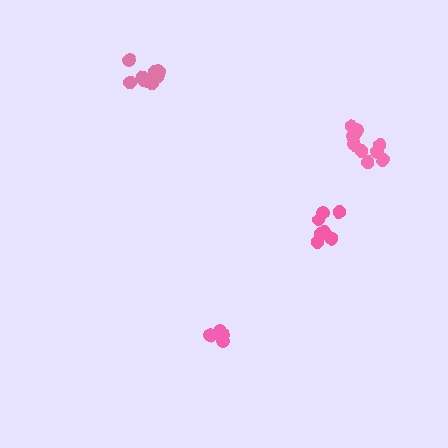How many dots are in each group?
Group 1: 9 dots, Group 2: 10 dots, Group 3: 5 dots, Group 4: 8 dots (32 total).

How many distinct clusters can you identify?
There are 4 distinct clusters.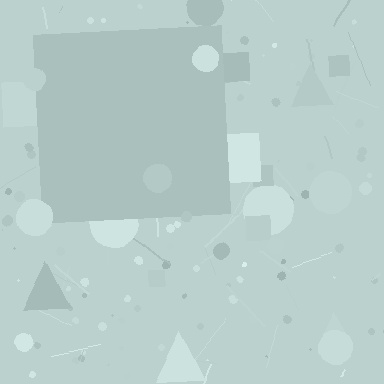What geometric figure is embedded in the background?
A square is embedded in the background.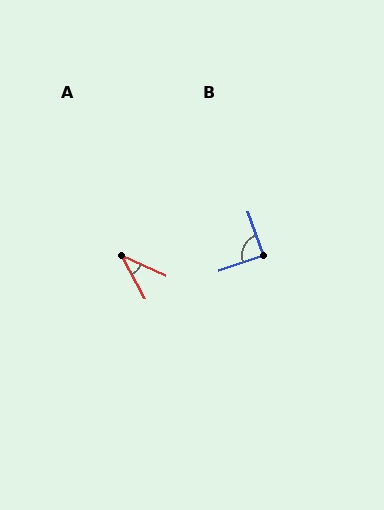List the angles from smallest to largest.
A (37°), B (90°).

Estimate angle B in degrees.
Approximately 90 degrees.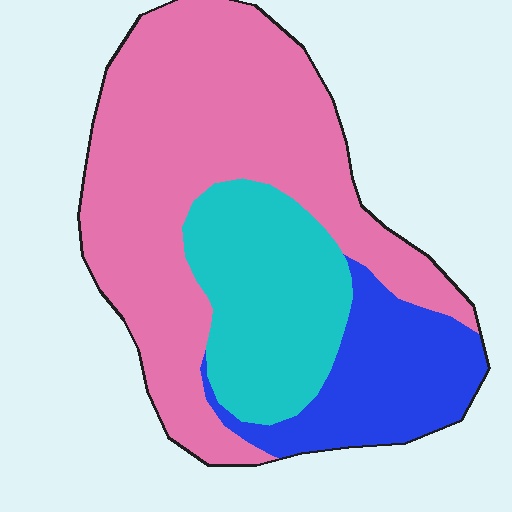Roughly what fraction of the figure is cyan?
Cyan covers 24% of the figure.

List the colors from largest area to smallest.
From largest to smallest: pink, cyan, blue.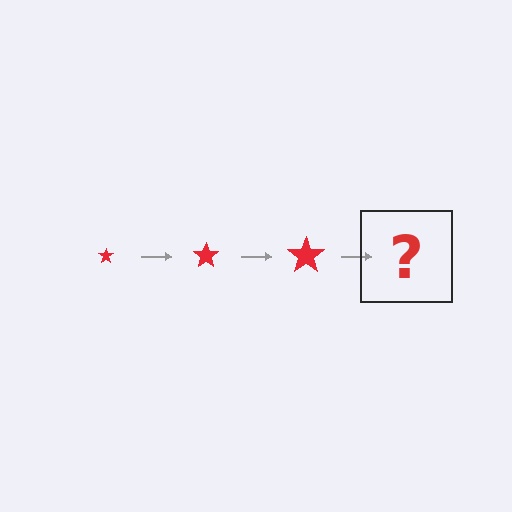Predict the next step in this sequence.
The next step is a red star, larger than the previous one.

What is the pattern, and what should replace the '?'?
The pattern is that the star gets progressively larger each step. The '?' should be a red star, larger than the previous one.